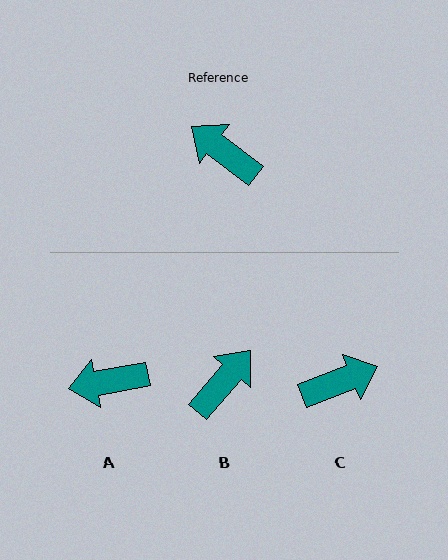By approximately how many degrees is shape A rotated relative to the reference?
Approximately 48 degrees counter-clockwise.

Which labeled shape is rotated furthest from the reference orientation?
C, about 121 degrees away.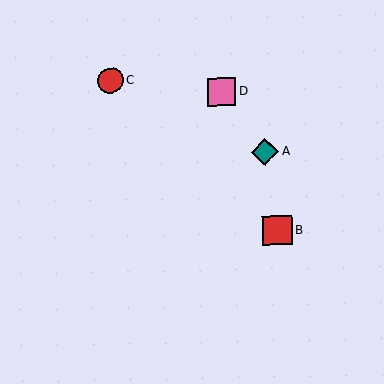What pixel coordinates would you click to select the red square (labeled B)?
Click at (277, 230) to select the red square B.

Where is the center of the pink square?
The center of the pink square is at (222, 92).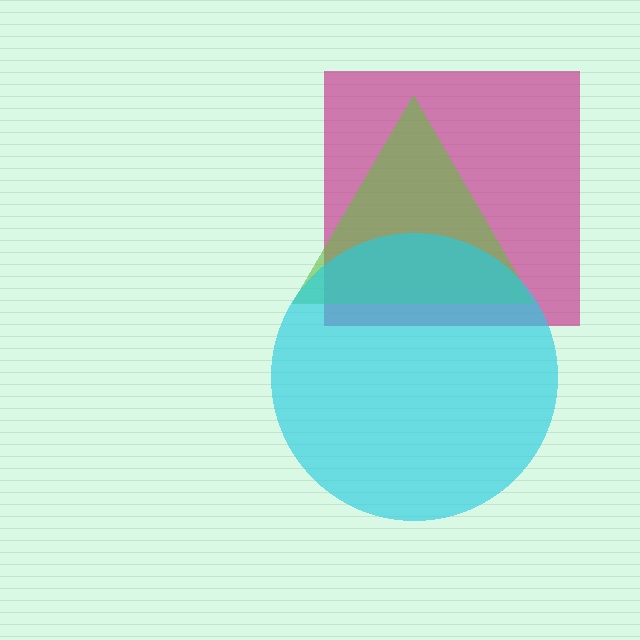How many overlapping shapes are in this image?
There are 3 overlapping shapes in the image.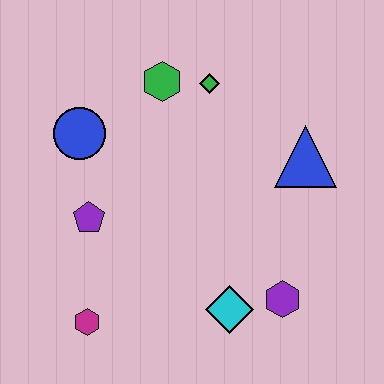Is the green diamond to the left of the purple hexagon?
Yes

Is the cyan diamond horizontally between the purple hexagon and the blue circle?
Yes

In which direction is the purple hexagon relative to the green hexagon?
The purple hexagon is below the green hexagon.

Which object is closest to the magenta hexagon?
The purple pentagon is closest to the magenta hexagon.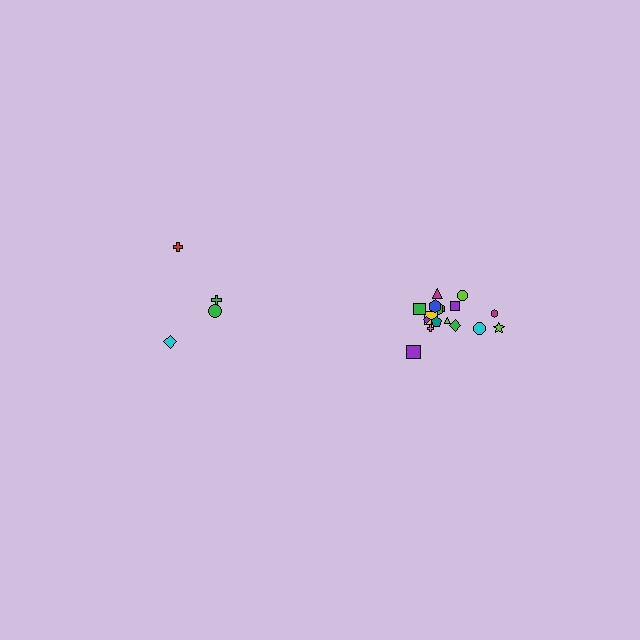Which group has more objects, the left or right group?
The right group.